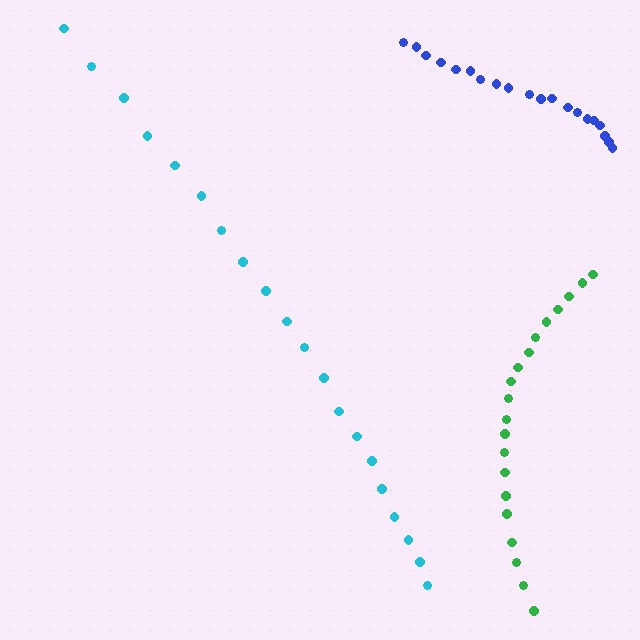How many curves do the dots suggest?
There are 3 distinct paths.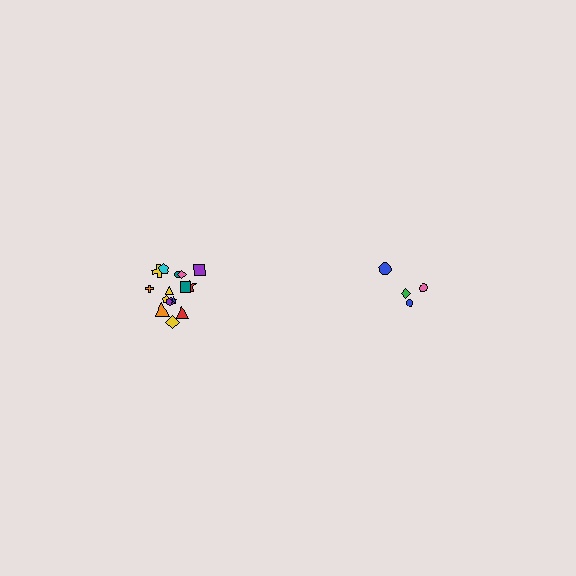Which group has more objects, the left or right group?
The left group.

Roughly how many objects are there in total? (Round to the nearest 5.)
Roughly 20 objects in total.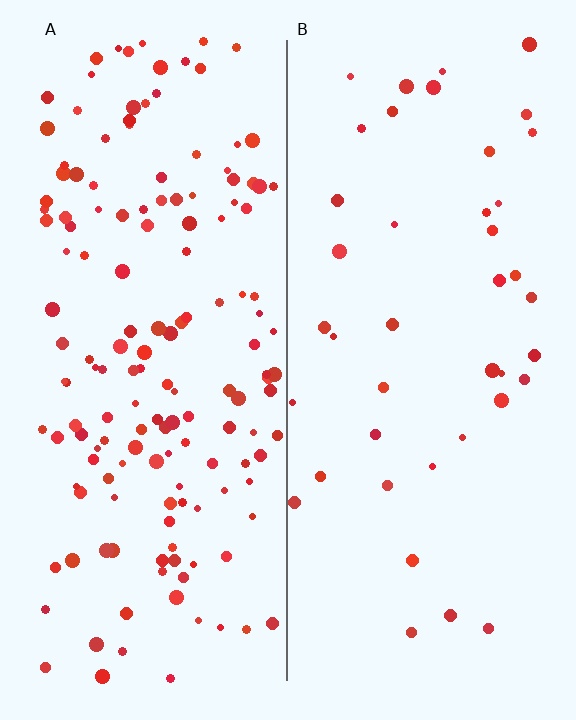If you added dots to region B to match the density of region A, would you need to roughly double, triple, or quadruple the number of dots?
Approximately quadruple.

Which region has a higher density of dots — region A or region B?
A (the left).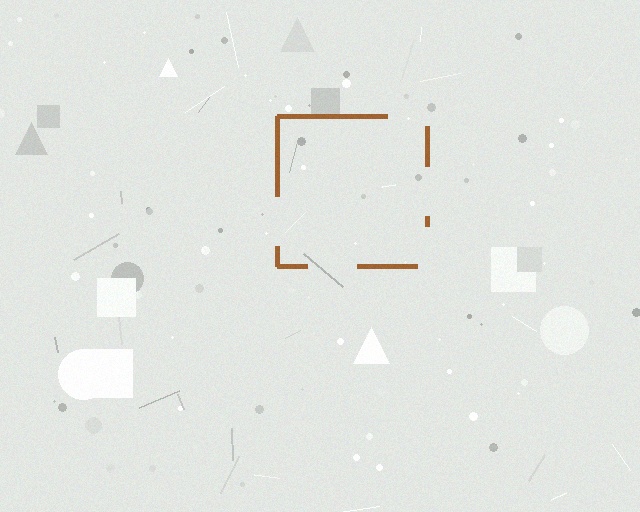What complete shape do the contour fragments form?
The contour fragments form a square.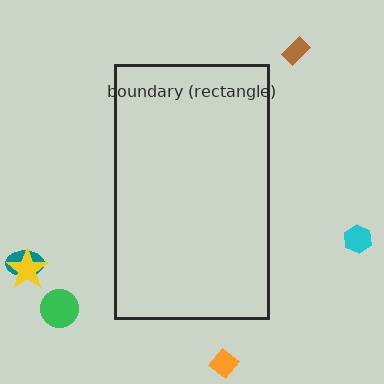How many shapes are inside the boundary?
0 inside, 6 outside.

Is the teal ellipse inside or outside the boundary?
Outside.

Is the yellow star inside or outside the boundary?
Outside.